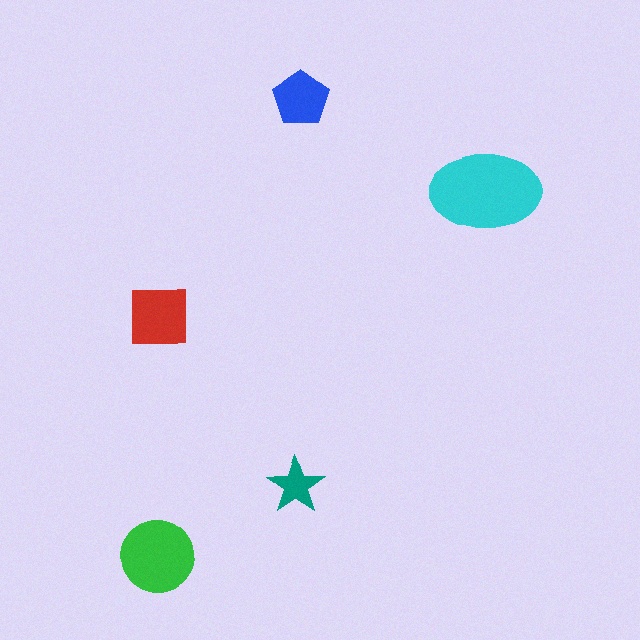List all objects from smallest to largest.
The teal star, the blue pentagon, the red square, the green circle, the cyan ellipse.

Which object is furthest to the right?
The cyan ellipse is rightmost.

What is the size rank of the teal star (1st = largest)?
5th.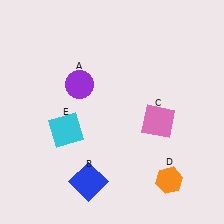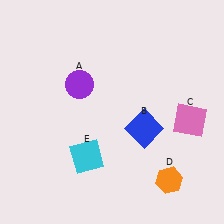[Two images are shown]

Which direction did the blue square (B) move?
The blue square (B) moved right.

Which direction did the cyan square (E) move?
The cyan square (E) moved down.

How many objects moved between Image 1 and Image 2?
3 objects moved between the two images.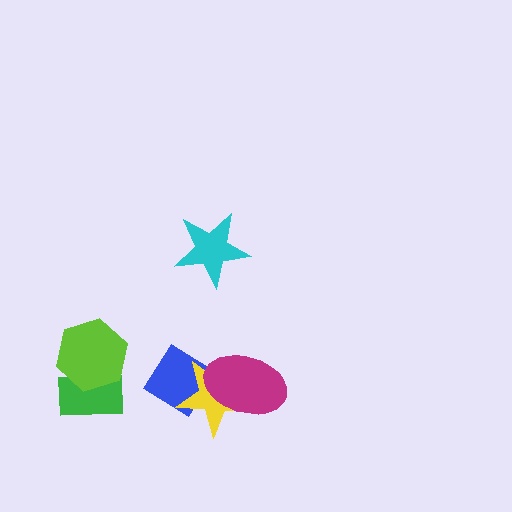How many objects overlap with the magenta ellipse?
2 objects overlap with the magenta ellipse.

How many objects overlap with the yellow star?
2 objects overlap with the yellow star.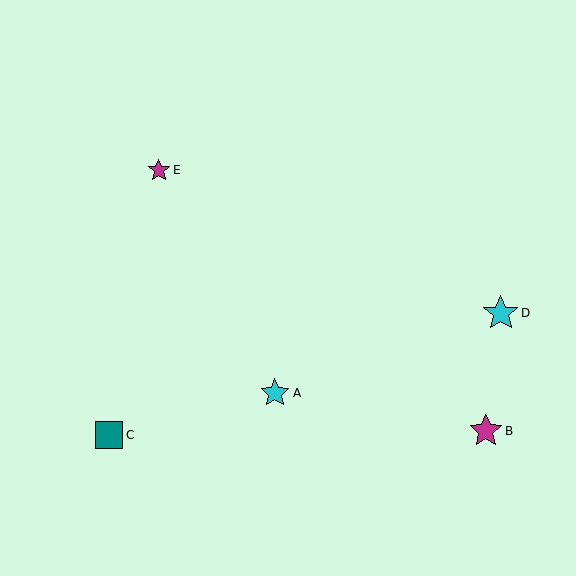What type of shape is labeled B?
Shape B is a magenta star.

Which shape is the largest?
The cyan star (labeled D) is the largest.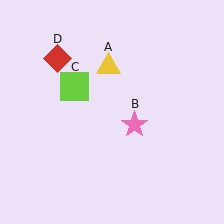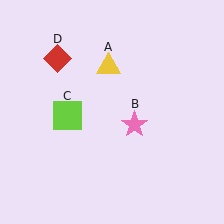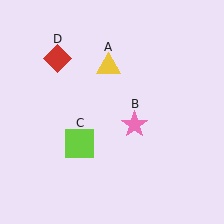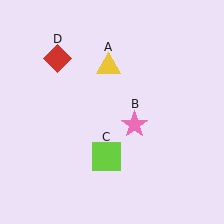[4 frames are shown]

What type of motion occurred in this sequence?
The lime square (object C) rotated counterclockwise around the center of the scene.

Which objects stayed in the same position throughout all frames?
Yellow triangle (object A) and pink star (object B) and red diamond (object D) remained stationary.